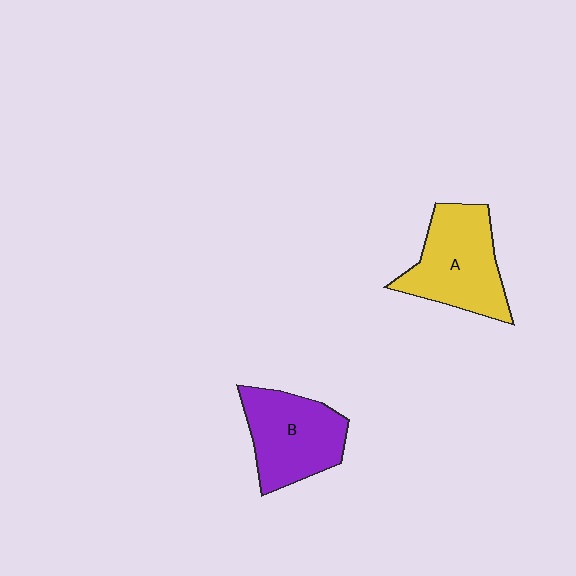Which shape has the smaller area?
Shape B (purple).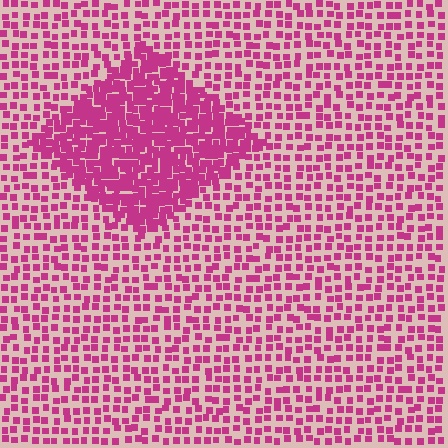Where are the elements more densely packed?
The elements are more densely packed inside the diamond boundary.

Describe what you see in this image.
The image contains small magenta elements arranged at two different densities. A diamond-shaped region is visible where the elements are more densely packed than the surrounding area.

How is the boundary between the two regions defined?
The boundary is defined by a change in element density (approximately 2.3x ratio). All elements are the same color, size, and shape.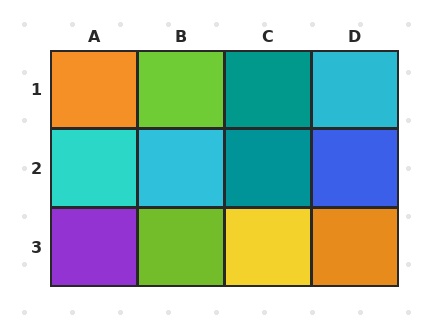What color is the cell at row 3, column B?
Lime.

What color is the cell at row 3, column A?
Purple.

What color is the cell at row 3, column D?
Orange.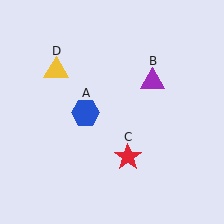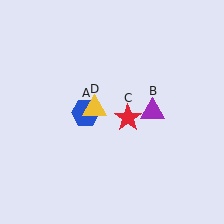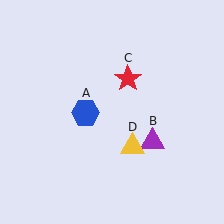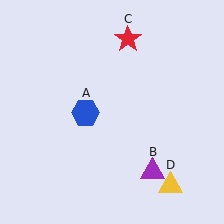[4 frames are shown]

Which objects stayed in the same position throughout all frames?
Blue hexagon (object A) remained stationary.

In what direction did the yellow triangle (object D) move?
The yellow triangle (object D) moved down and to the right.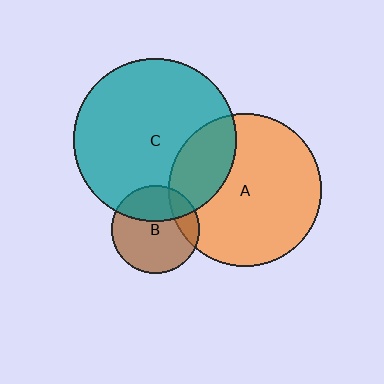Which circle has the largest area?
Circle C (teal).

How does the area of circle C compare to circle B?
Approximately 3.4 times.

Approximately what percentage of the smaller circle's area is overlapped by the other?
Approximately 35%.